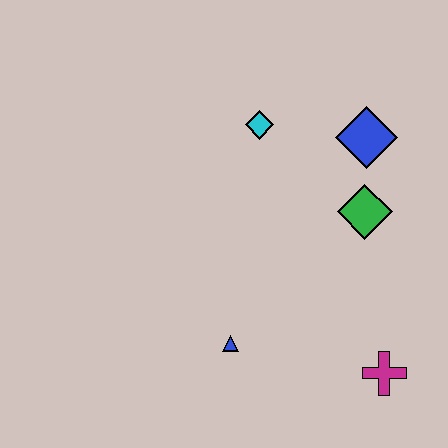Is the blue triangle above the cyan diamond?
No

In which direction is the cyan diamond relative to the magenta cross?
The cyan diamond is above the magenta cross.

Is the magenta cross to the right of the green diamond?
Yes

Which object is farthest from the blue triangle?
The blue diamond is farthest from the blue triangle.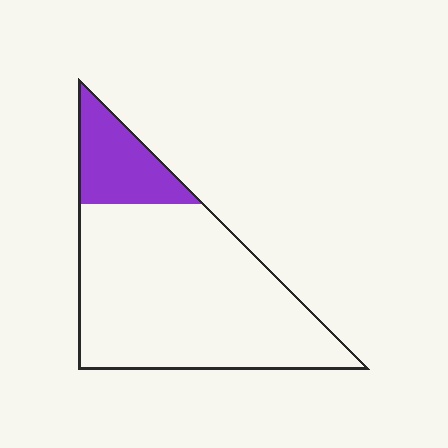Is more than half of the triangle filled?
No.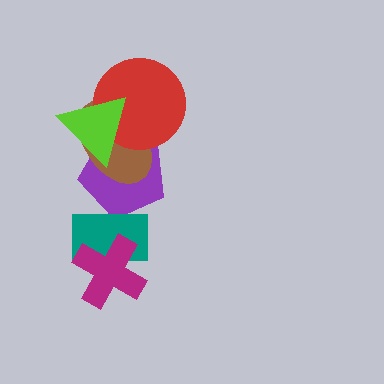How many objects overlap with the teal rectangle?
2 objects overlap with the teal rectangle.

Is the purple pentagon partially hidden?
Yes, it is partially covered by another shape.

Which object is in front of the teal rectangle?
The magenta cross is in front of the teal rectangle.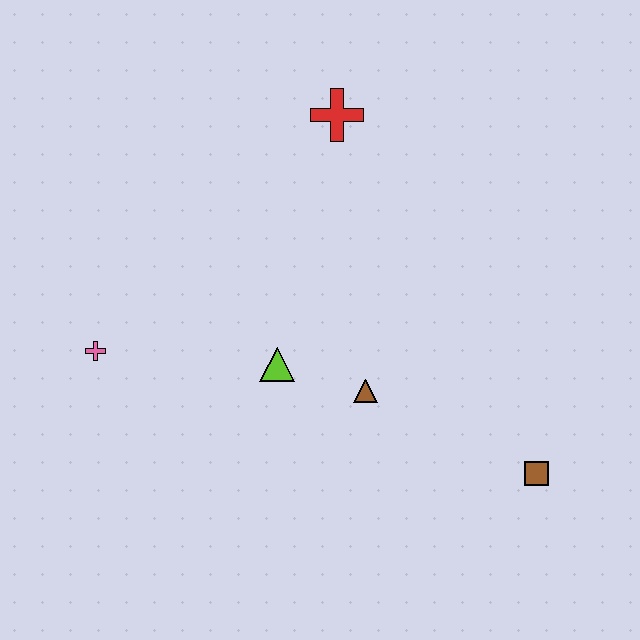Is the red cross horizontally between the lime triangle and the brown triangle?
Yes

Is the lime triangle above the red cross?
No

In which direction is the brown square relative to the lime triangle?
The brown square is to the right of the lime triangle.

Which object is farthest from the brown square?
The pink cross is farthest from the brown square.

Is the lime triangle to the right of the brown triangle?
No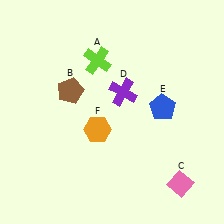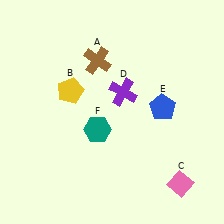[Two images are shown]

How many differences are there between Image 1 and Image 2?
There are 3 differences between the two images.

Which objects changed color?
A changed from lime to brown. B changed from brown to yellow. F changed from orange to teal.